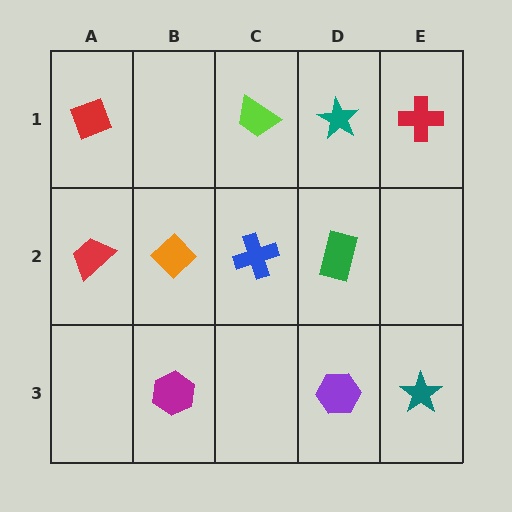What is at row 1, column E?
A red cross.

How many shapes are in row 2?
4 shapes.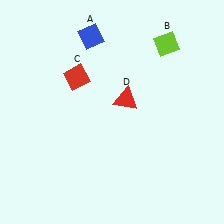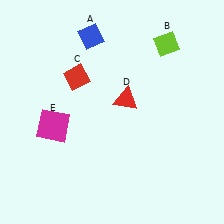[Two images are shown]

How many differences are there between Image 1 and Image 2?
There is 1 difference between the two images.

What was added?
A magenta square (E) was added in Image 2.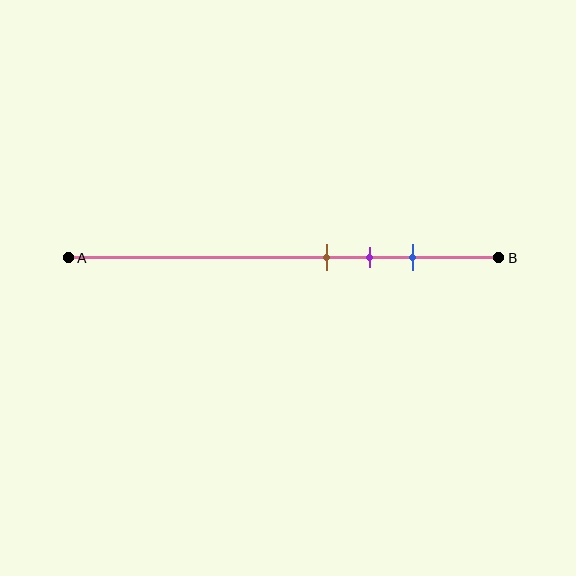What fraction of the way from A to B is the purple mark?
The purple mark is approximately 70% (0.7) of the way from A to B.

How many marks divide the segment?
There are 3 marks dividing the segment.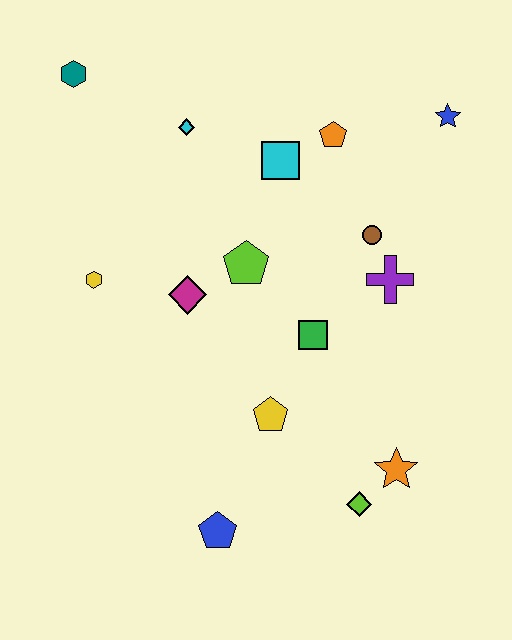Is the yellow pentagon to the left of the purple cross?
Yes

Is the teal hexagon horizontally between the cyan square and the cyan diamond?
No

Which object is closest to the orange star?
The lime diamond is closest to the orange star.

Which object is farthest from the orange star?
The teal hexagon is farthest from the orange star.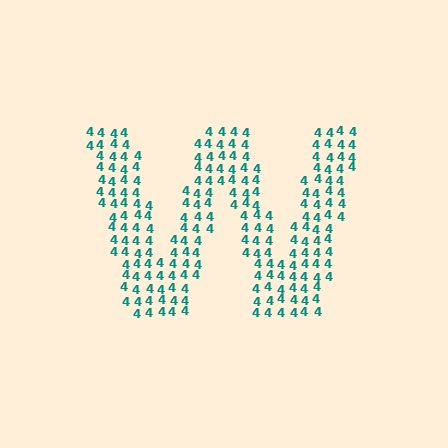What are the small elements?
The small elements are digit 4's.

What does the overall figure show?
The overall figure shows the letter W.